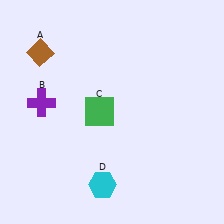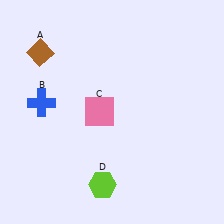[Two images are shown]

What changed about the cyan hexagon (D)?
In Image 1, D is cyan. In Image 2, it changed to lime.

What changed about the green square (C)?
In Image 1, C is green. In Image 2, it changed to pink.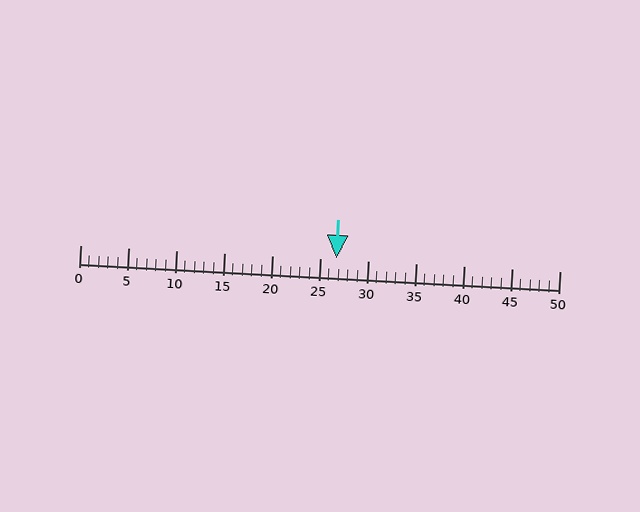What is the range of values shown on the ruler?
The ruler shows values from 0 to 50.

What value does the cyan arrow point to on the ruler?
The cyan arrow points to approximately 27.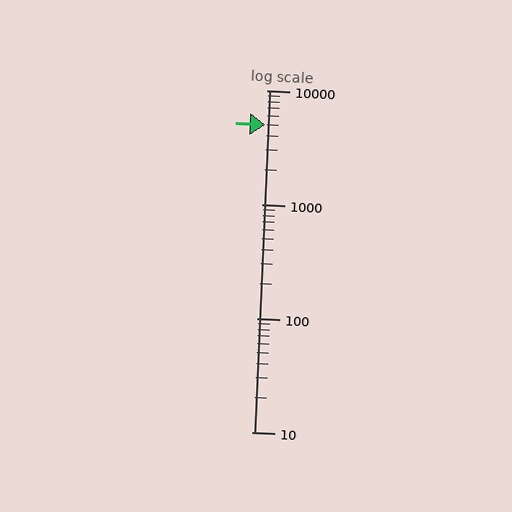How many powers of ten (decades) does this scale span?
The scale spans 3 decades, from 10 to 10000.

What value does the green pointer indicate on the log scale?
The pointer indicates approximately 5000.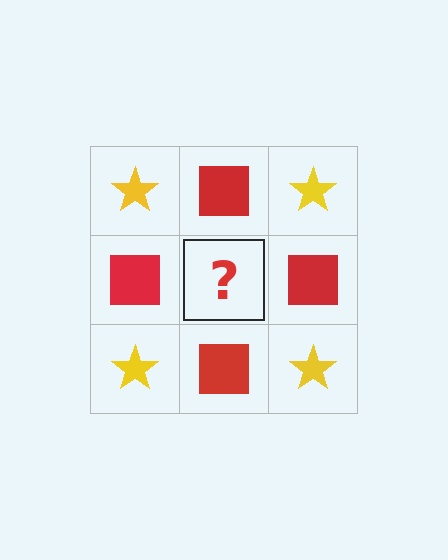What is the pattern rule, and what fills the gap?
The rule is that it alternates yellow star and red square in a checkerboard pattern. The gap should be filled with a yellow star.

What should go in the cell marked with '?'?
The missing cell should contain a yellow star.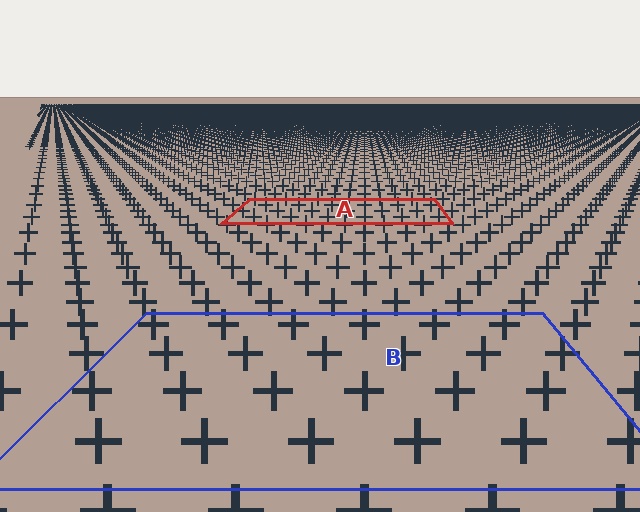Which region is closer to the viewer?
Region B is closer. The texture elements there are larger and more spread out.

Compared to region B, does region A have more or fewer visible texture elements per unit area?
Region A has more texture elements per unit area — they are packed more densely because it is farther away.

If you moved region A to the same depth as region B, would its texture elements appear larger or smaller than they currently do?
They would appear larger. At a closer depth, the same texture elements are projected at a bigger on-screen size.